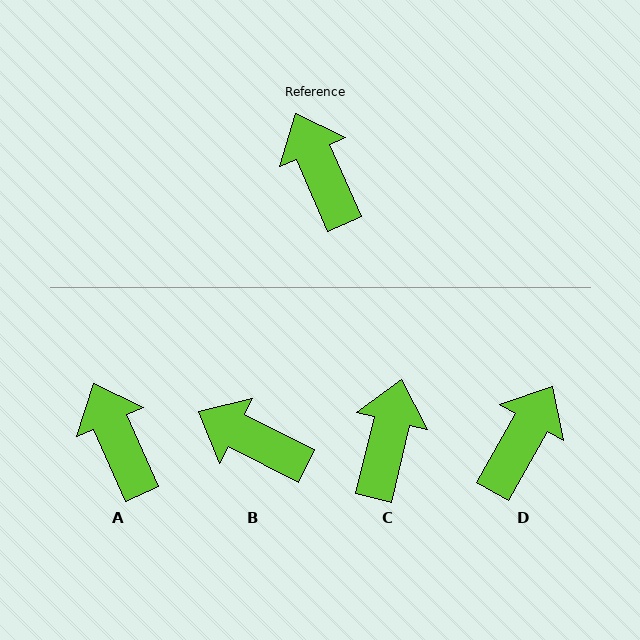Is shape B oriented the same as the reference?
No, it is off by about 40 degrees.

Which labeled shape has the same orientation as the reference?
A.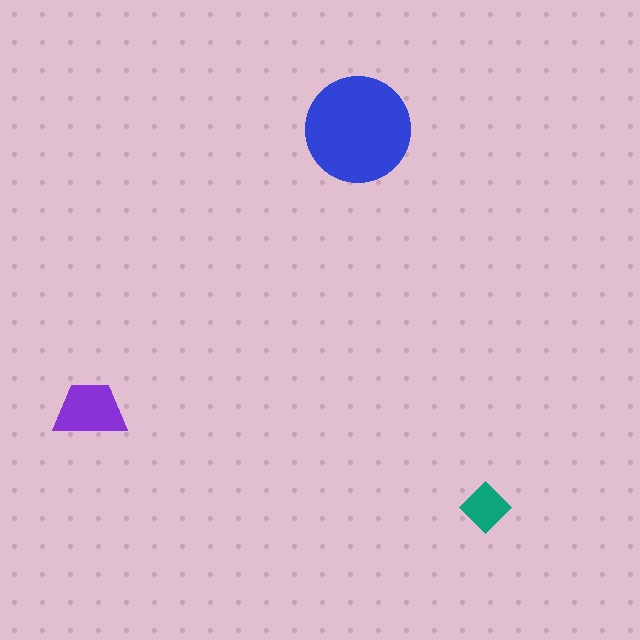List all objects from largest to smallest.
The blue circle, the purple trapezoid, the teal diamond.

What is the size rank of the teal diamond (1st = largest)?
3rd.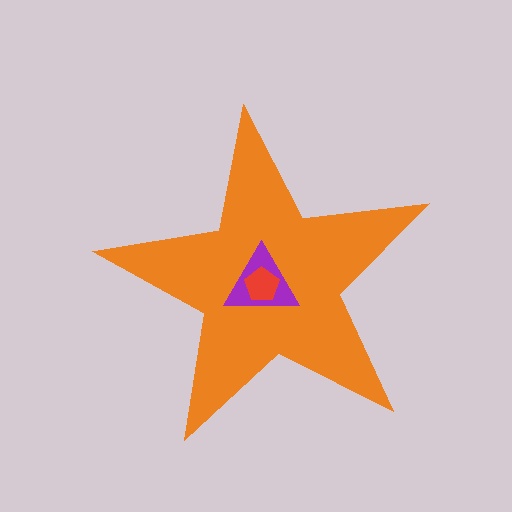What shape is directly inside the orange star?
The purple triangle.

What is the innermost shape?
The red pentagon.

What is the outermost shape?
The orange star.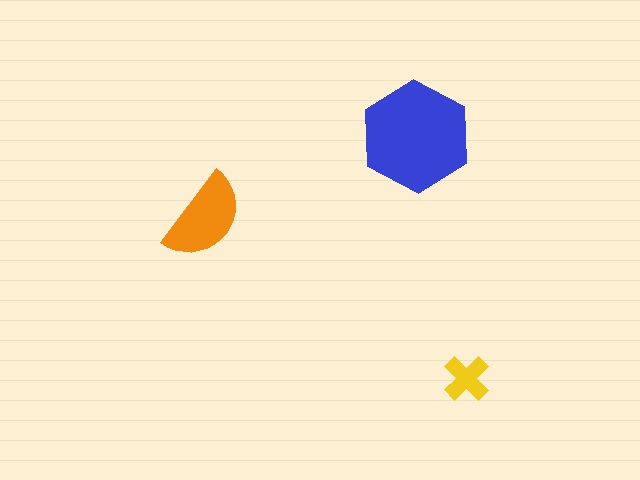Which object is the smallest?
The yellow cross.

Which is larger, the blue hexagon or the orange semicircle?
The blue hexagon.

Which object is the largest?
The blue hexagon.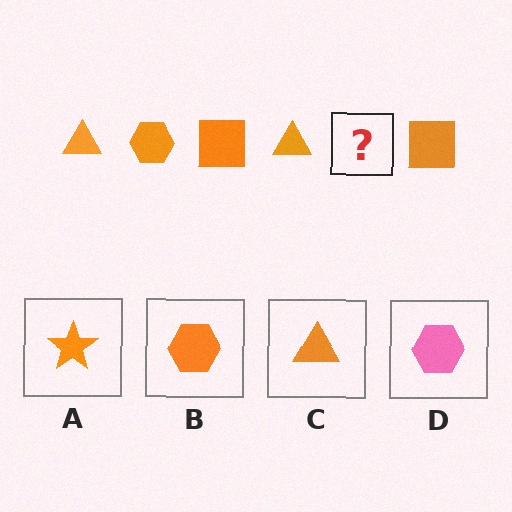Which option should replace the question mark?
Option B.